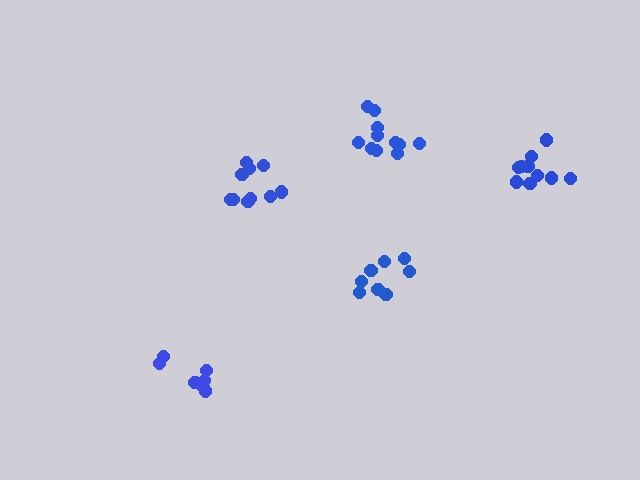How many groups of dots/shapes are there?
There are 5 groups.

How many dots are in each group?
Group 1: 11 dots, Group 2: 10 dots, Group 3: 7 dots, Group 4: 10 dots, Group 5: 8 dots (46 total).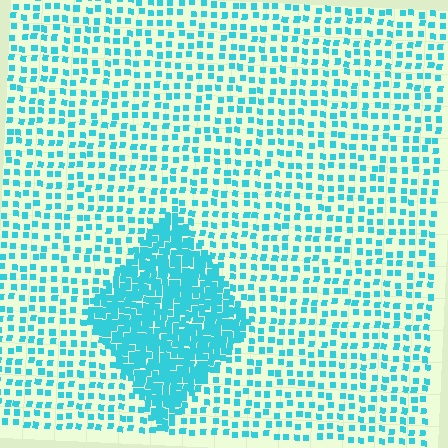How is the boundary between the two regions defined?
The boundary is defined by a change in element density (approximately 2.9x ratio). All elements are the same color, size, and shape.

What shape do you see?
I see a diamond.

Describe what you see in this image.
The image contains small cyan elements arranged at two different densities. A diamond-shaped region is visible where the elements are more densely packed than the surrounding area.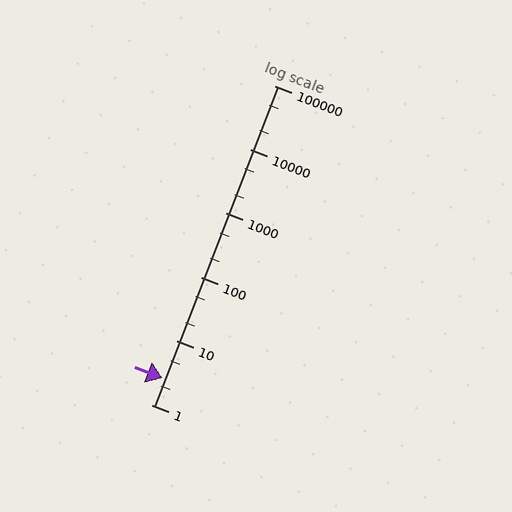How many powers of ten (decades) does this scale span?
The scale spans 5 decades, from 1 to 100000.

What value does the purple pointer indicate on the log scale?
The pointer indicates approximately 2.6.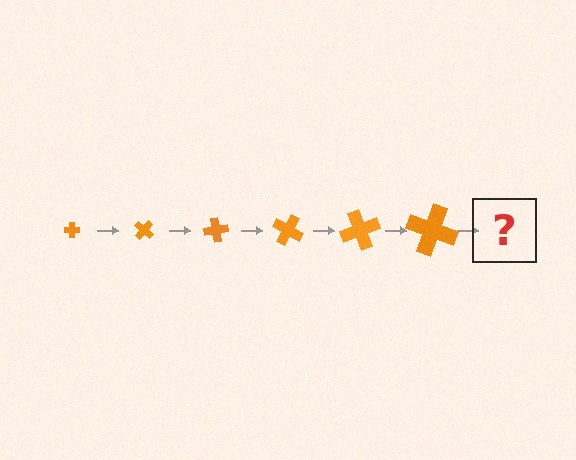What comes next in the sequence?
The next element should be a cross, larger than the previous one and rotated 240 degrees from the start.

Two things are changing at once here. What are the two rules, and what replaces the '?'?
The two rules are that the cross grows larger each step and it rotates 40 degrees each step. The '?' should be a cross, larger than the previous one and rotated 240 degrees from the start.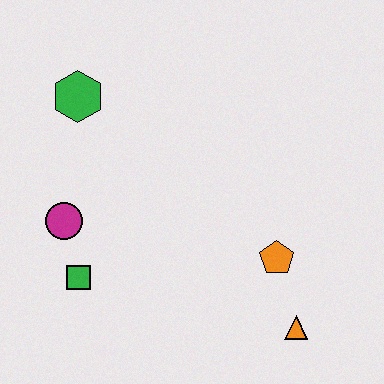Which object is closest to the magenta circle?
The green square is closest to the magenta circle.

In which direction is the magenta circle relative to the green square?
The magenta circle is above the green square.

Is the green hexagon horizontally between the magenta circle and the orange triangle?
Yes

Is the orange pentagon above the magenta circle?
No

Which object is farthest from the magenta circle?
The orange triangle is farthest from the magenta circle.